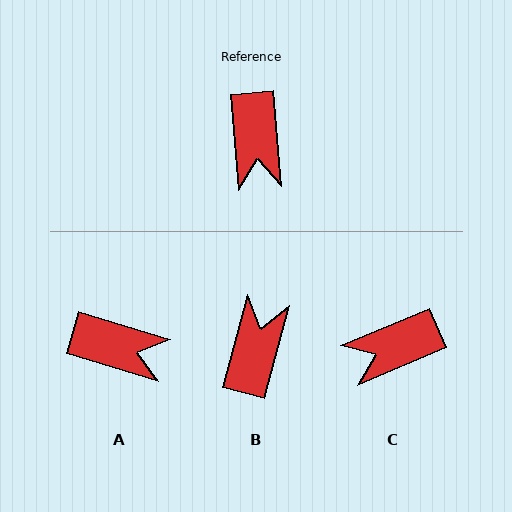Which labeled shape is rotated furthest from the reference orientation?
B, about 160 degrees away.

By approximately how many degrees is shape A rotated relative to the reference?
Approximately 68 degrees counter-clockwise.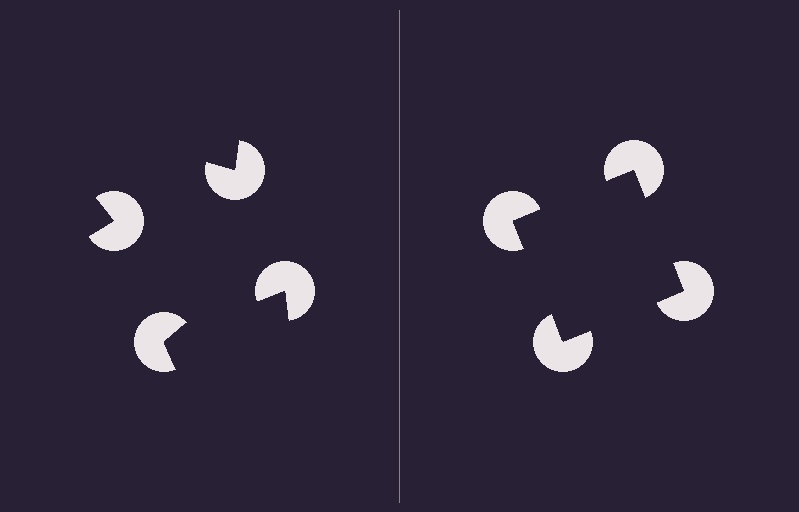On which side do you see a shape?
An illusory square appears on the right side. On the left side the wedge cuts are rotated, so no coherent shape forms.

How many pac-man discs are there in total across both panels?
8 — 4 on each side.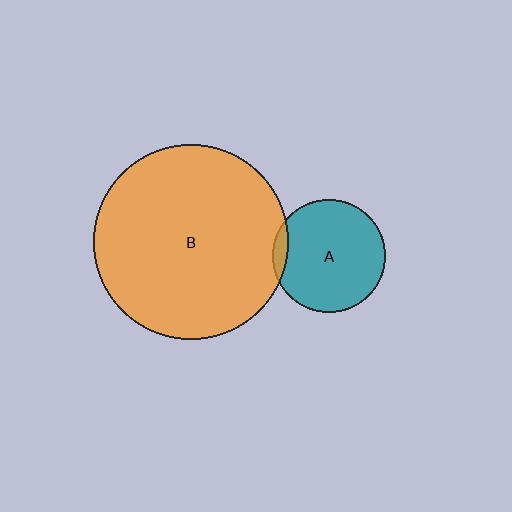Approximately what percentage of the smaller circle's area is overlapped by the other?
Approximately 5%.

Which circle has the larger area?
Circle B (orange).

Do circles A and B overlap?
Yes.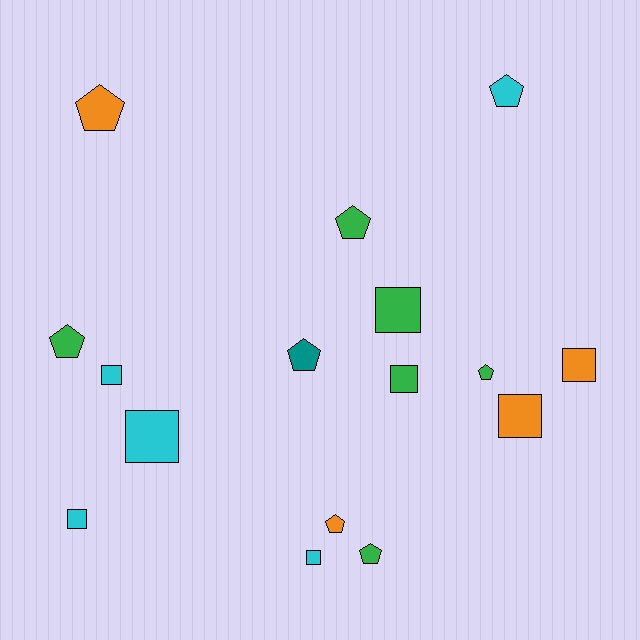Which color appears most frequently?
Green, with 6 objects.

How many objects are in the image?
There are 16 objects.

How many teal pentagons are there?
There is 1 teal pentagon.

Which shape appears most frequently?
Square, with 8 objects.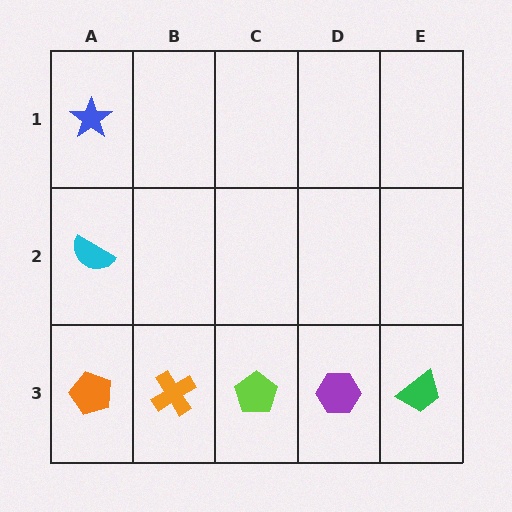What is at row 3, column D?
A purple hexagon.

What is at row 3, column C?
A lime pentagon.